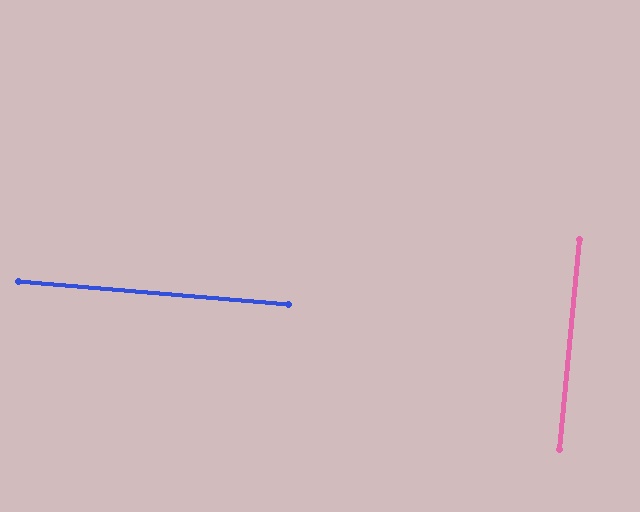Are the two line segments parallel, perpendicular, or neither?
Perpendicular — they meet at approximately 90°.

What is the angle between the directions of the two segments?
Approximately 90 degrees.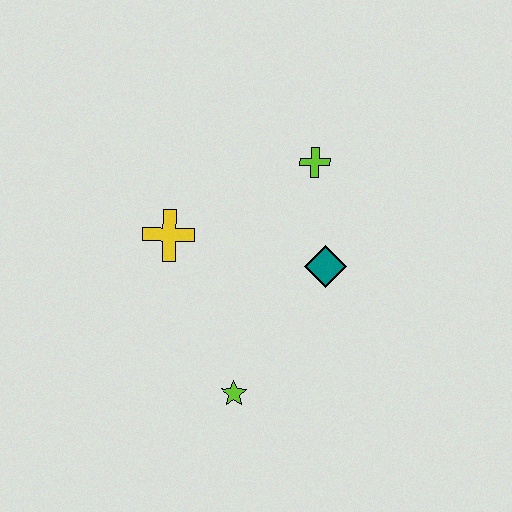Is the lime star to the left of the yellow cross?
No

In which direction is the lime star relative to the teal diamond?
The lime star is below the teal diamond.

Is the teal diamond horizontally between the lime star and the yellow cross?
No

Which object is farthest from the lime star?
The lime cross is farthest from the lime star.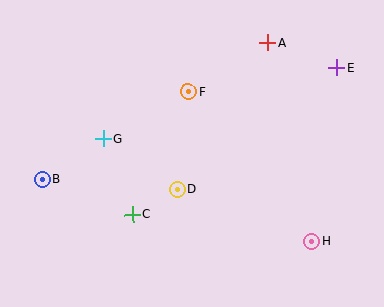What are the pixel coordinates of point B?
Point B is at (42, 179).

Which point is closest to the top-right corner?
Point E is closest to the top-right corner.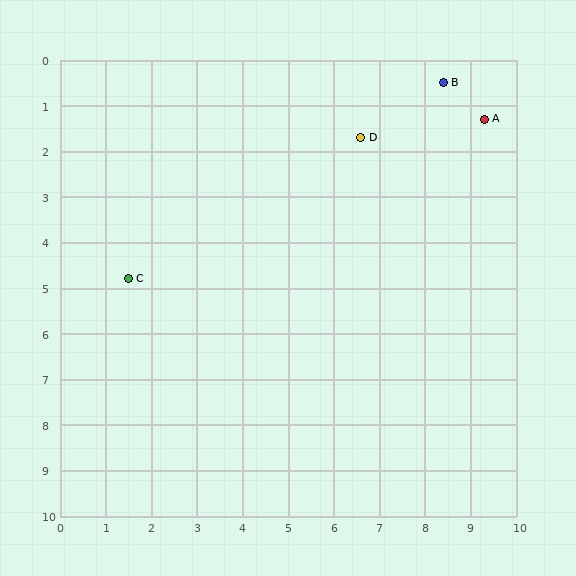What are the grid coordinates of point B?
Point B is at approximately (8.4, 0.5).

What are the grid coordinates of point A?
Point A is at approximately (9.3, 1.3).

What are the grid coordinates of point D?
Point D is at approximately (6.6, 1.7).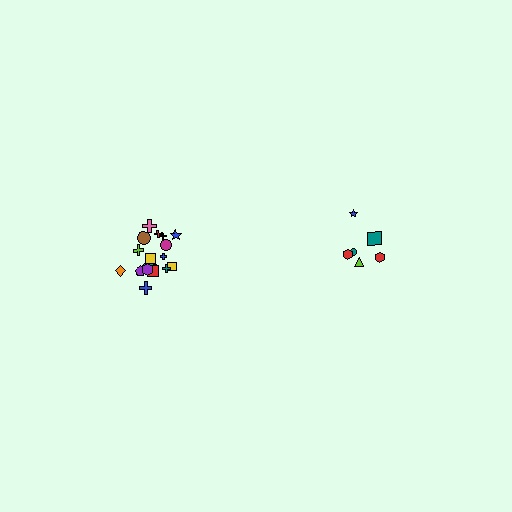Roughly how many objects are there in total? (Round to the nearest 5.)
Roughly 25 objects in total.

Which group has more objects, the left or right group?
The left group.